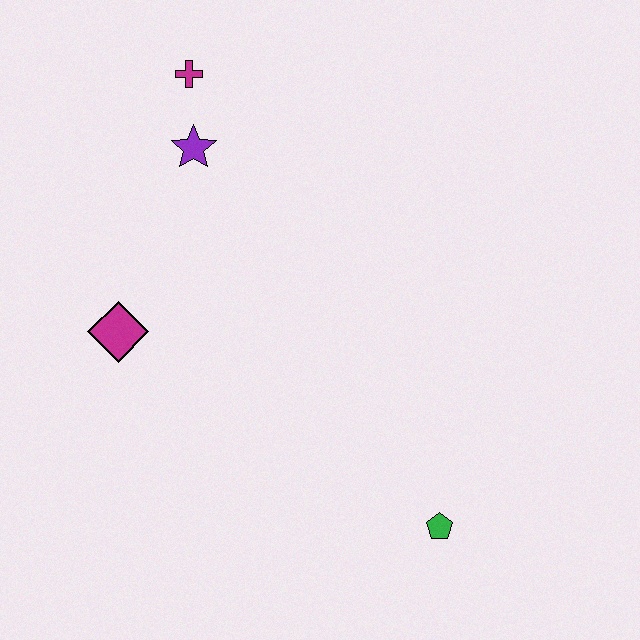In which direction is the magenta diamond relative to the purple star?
The magenta diamond is below the purple star.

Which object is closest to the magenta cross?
The purple star is closest to the magenta cross.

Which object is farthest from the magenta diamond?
The green pentagon is farthest from the magenta diamond.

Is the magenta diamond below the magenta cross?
Yes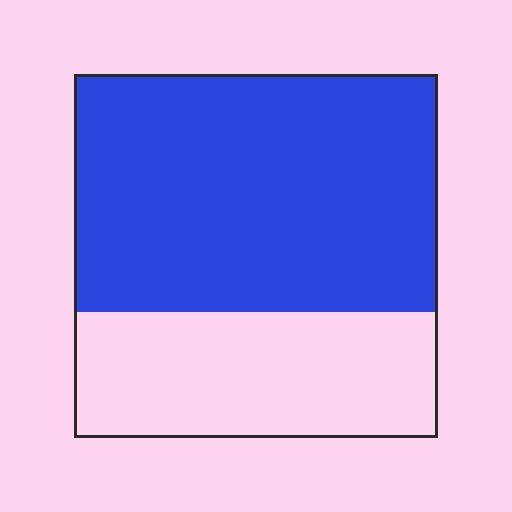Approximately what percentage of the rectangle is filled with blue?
Approximately 65%.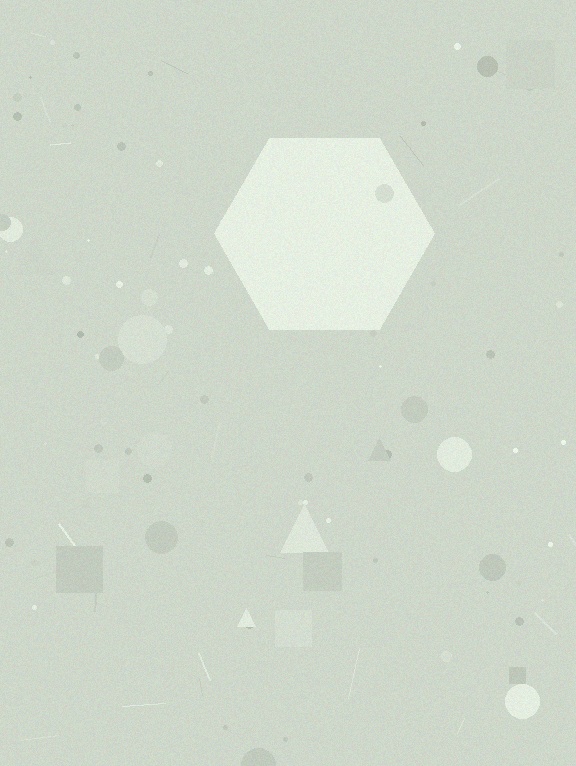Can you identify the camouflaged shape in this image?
The camouflaged shape is a hexagon.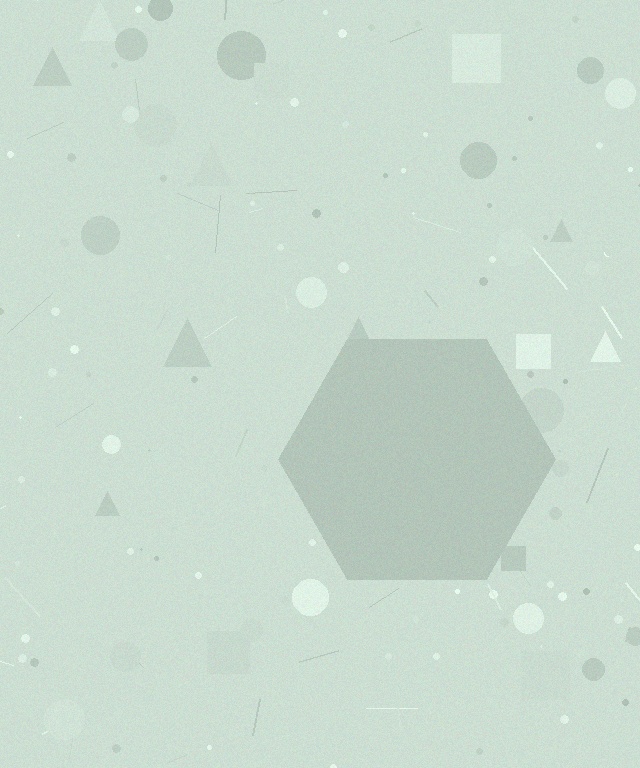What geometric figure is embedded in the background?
A hexagon is embedded in the background.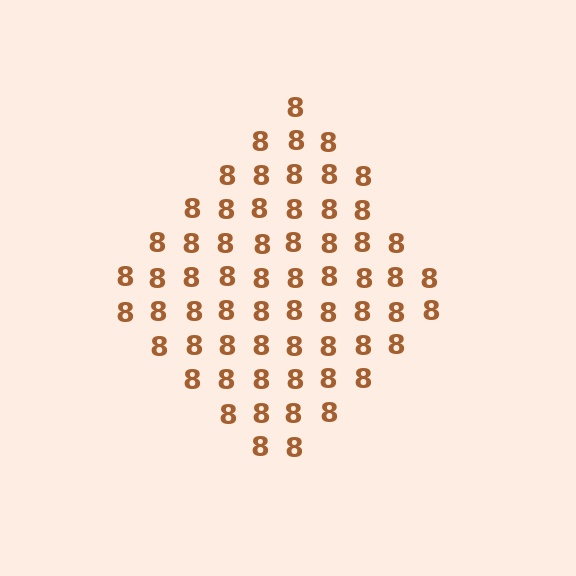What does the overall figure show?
The overall figure shows a diamond.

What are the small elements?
The small elements are digit 8's.